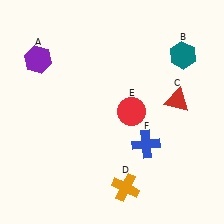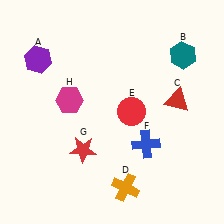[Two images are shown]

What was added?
A red star (G), a magenta hexagon (H) were added in Image 2.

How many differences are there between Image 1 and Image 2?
There are 2 differences between the two images.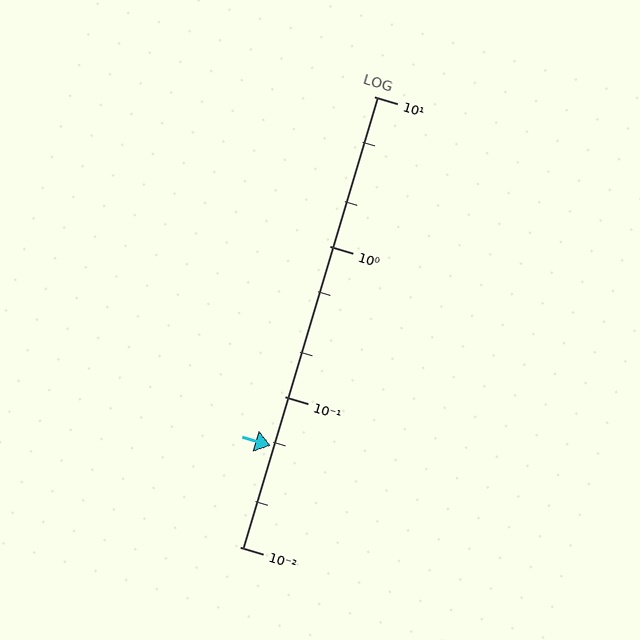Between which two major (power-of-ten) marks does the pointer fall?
The pointer is between 0.01 and 0.1.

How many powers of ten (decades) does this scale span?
The scale spans 3 decades, from 0.01 to 10.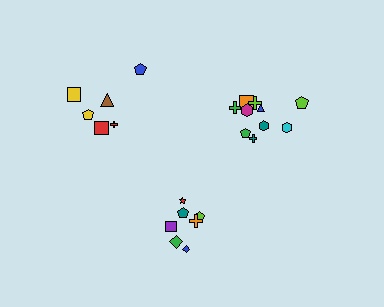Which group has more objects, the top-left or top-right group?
The top-right group.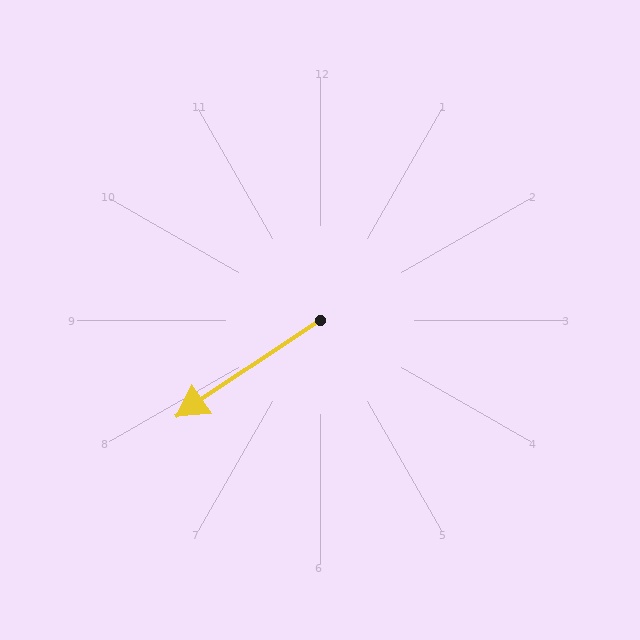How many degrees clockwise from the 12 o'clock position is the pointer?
Approximately 236 degrees.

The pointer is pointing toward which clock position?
Roughly 8 o'clock.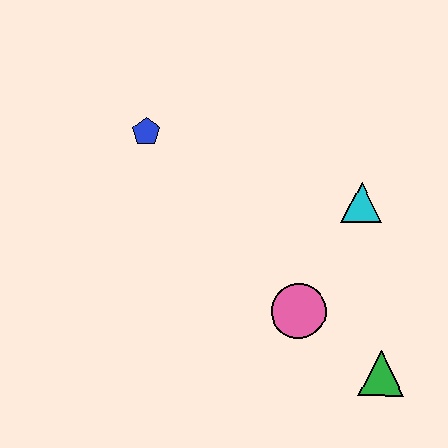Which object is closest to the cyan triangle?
The pink circle is closest to the cyan triangle.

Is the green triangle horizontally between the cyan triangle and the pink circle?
No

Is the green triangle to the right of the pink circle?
Yes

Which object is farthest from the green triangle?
The blue pentagon is farthest from the green triangle.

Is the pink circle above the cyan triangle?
No